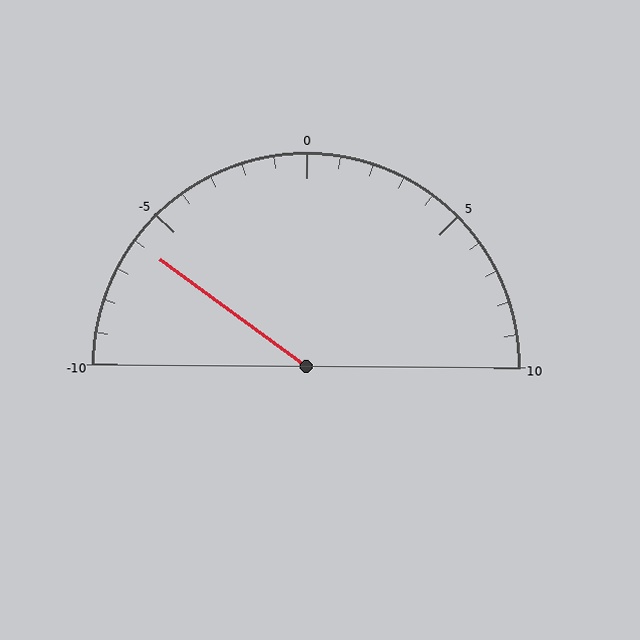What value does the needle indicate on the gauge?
The needle indicates approximately -6.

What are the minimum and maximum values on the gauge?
The gauge ranges from -10 to 10.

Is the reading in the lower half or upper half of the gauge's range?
The reading is in the lower half of the range (-10 to 10).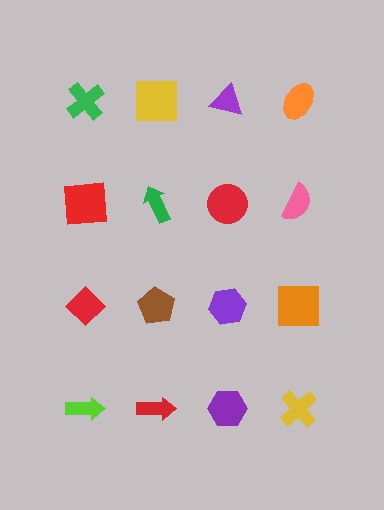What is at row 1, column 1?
A green cross.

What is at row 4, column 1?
A lime arrow.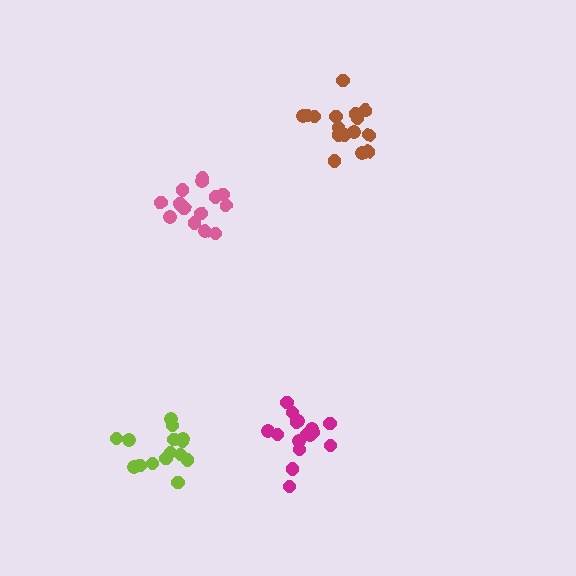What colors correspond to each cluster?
The clusters are colored: lime, magenta, pink, brown.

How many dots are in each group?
Group 1: 15 dots, Group 2: 16 dots, Group 3: 14 dots, Group 4: 17 dots (62 total).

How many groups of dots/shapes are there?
There are 4 groups.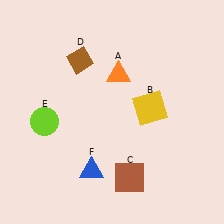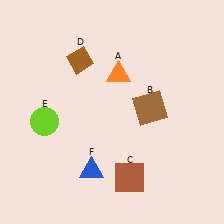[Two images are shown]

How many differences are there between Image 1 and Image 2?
There is 1 difference between the two images.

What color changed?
The square (B) changed from yellow in Image 1 to brown in Image 2.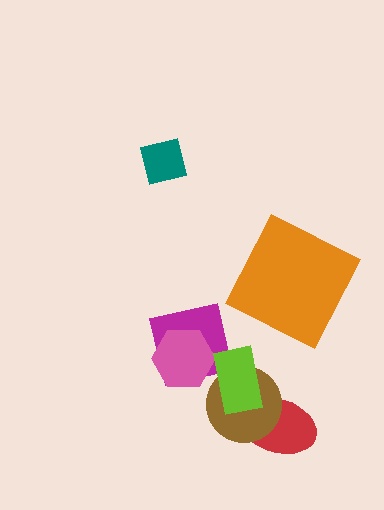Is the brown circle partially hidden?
Yes, it is partially covered by another shape.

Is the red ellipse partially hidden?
Yes, it is partially covered by another shape.